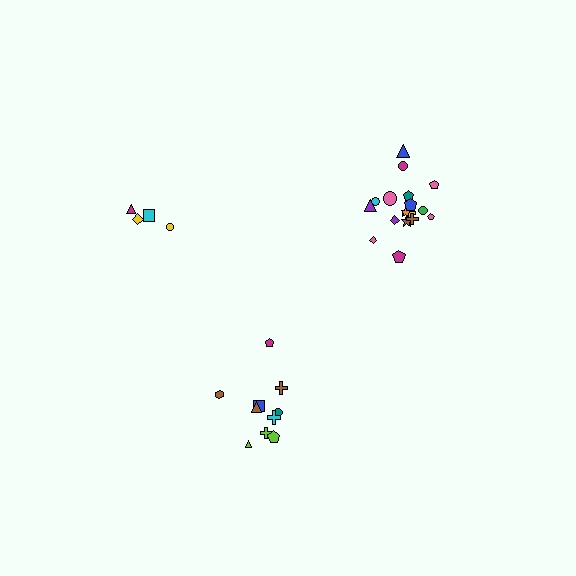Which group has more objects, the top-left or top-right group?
The top-right group.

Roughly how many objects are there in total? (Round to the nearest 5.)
Roughly 30 objects in total.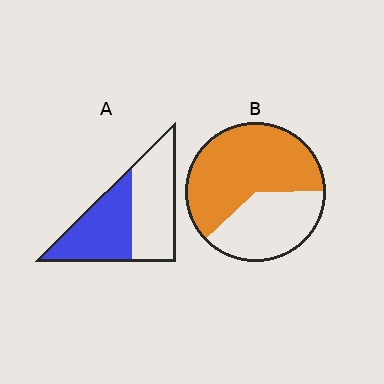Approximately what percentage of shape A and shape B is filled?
A is approximately 50% and B is approximately 60%.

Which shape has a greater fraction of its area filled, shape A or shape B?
Shape B.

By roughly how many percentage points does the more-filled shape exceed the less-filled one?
By roughly 15 percentage points (B over A).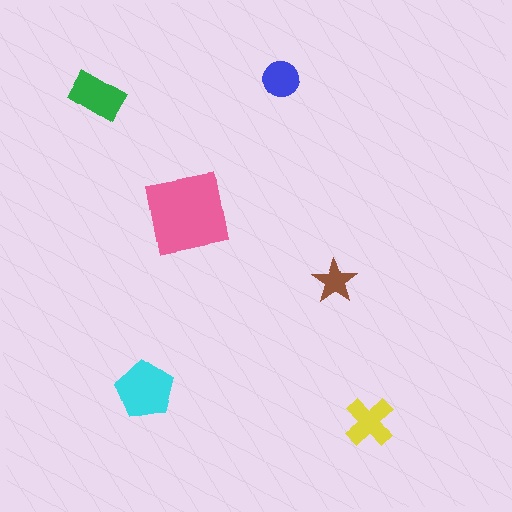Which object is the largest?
The pink square.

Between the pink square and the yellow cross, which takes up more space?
The pink square.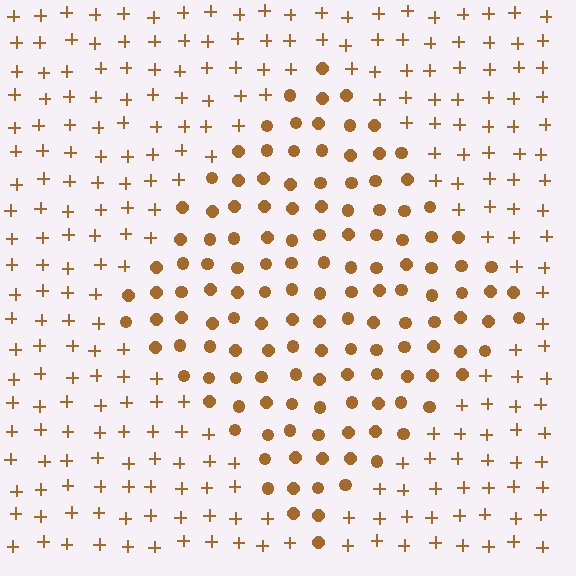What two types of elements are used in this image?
The image uses circles inside the diamond region and plus signs outside it.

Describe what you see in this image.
The image is filled with small brown elements arranged in a uniform grid. A diamond-shaped region contains circles, while the surrounding area contains plus signs. The boundary is defined purely by the change in element shape.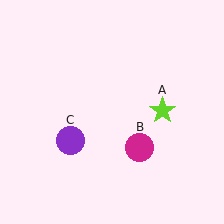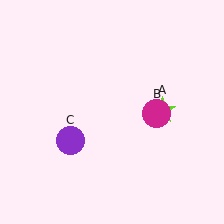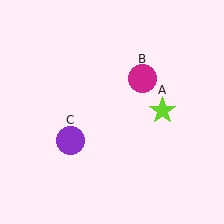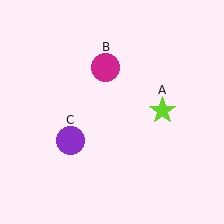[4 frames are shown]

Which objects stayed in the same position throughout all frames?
Lime star (object A) and purple circle (object C) remained stationary.